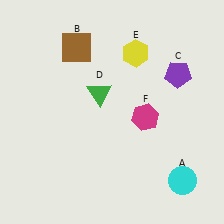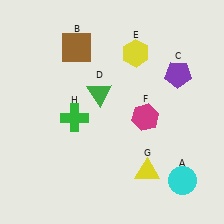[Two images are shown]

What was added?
A yellow triangle (G), a green cross (H) were added in Image 2.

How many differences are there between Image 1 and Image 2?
There are 2 differences between the two images.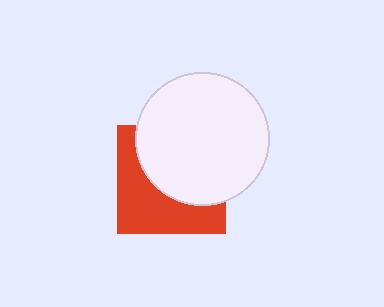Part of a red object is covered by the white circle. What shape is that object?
It is a square.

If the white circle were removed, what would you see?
You would see the complete red square.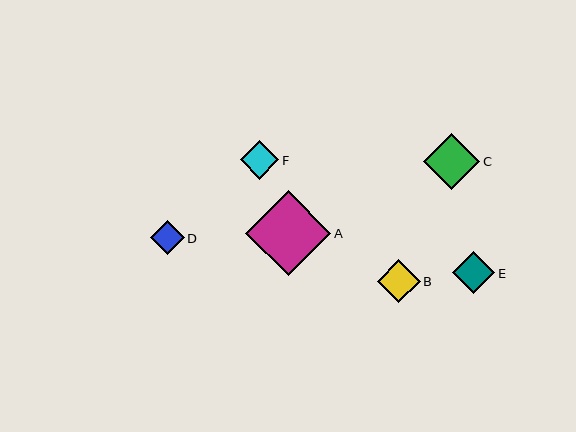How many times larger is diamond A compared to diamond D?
Diamond A is approximately 2.5 times the size of diamond D.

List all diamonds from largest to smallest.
From largest to smallest: A, C, B, E, F, D.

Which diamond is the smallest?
Diamond D is the smallest with a size of approximately 34 pixels.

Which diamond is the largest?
Diamond A is the largest with a size of approximately 85 pixels.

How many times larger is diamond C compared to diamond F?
Diamond C is approximately 1.4 times the size of diamond F.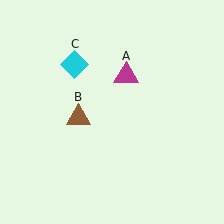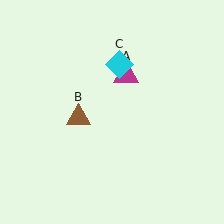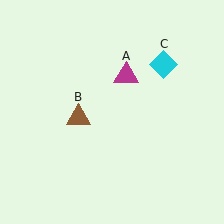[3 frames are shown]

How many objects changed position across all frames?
1 object changed position: cyan diamond (object C).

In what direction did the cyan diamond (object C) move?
The cyan diamond (object C) moved right.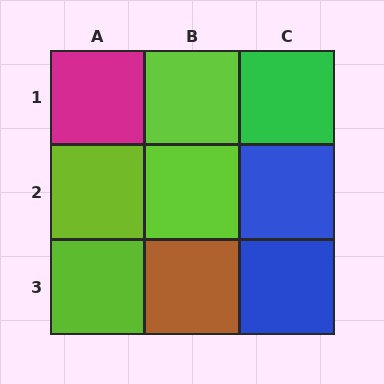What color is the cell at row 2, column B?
Lime.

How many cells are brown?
1 cell is brown.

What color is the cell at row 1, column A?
Magenta.